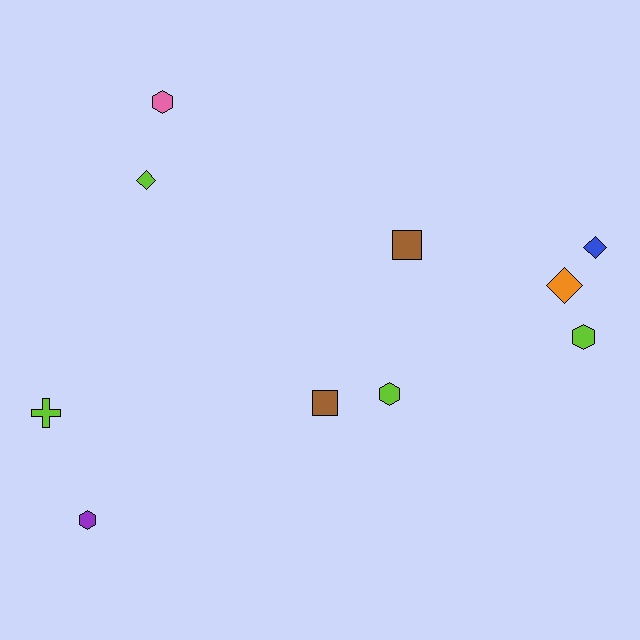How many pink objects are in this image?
There is 1 pink object.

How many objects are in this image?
There are 10 objects.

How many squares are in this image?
There are 2 squares.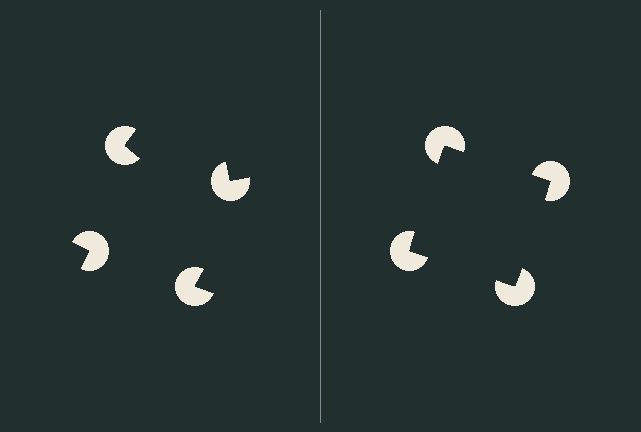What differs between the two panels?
The pac-man discs are positioned identically on both sides; only the wedge orientations differ. On the right they align to a square; on the left they are misaligned.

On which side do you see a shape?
An illusory square appears on the right side. On the left side the wedge cuts are rotated, so no coherent shape forms.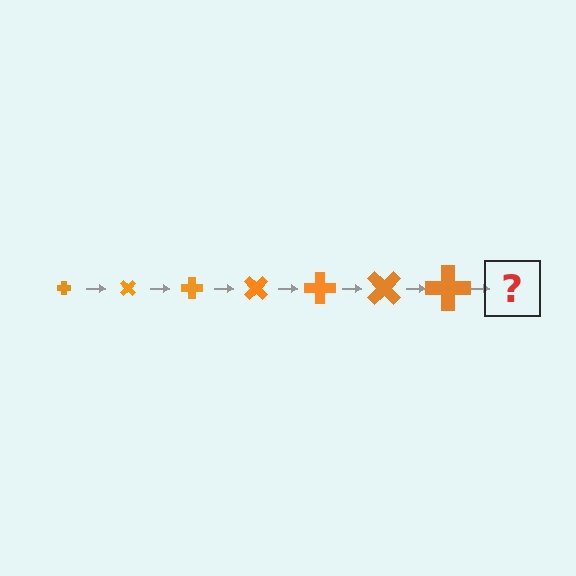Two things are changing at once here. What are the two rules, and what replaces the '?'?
The two rules are that the cross grows larger each step and it rotates 45 degrees each step. The '?' should be a cross, larger than the previous one and rotated 315 degrees from the start.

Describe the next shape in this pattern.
It should be a cross, larger than the previous one and rotated 315 degrees from the start.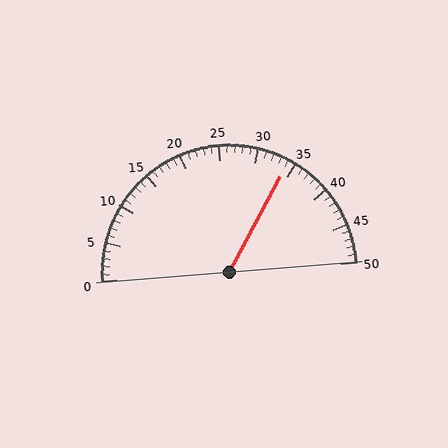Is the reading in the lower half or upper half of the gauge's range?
The reading is in the upper half of the range (0 to 50).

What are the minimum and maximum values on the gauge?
The gauge ranges from 0 to 50.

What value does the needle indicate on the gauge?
The needle indicates approximately 34.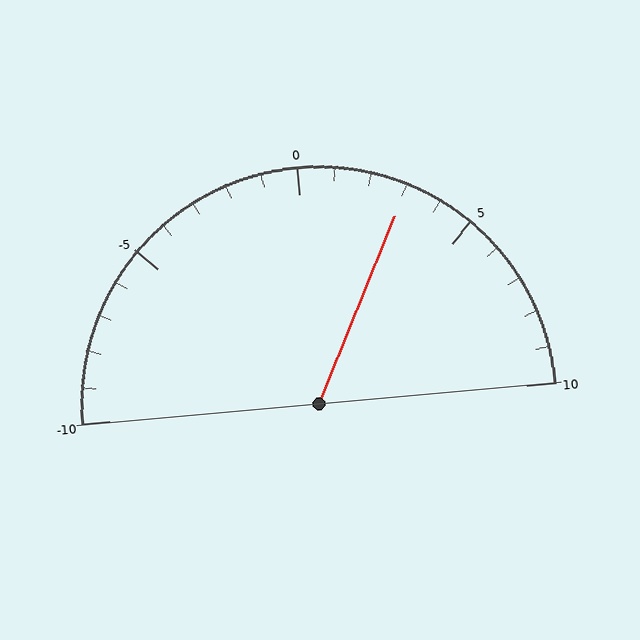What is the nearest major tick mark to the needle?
The nearest major tick mark is 5.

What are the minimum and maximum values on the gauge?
The gauge ranges from -10 to 10.